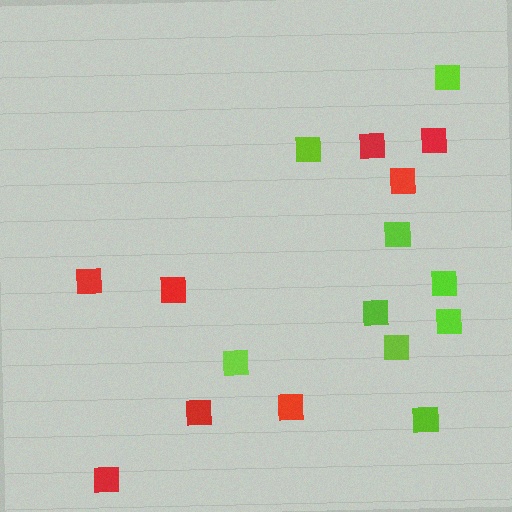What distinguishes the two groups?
There are 2 groups: one group of red squares (8) and one group of lime squares (9).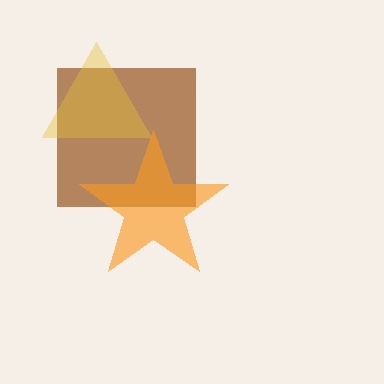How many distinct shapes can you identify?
There are 3 distinct shapes: a brown square, an orange star, a yellow triangle.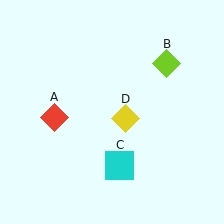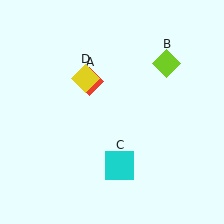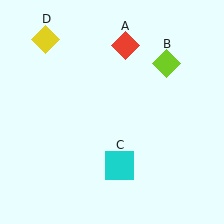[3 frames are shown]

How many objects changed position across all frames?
2 objects changed position: red diamond (object A), yellow diamond (object D).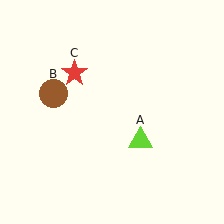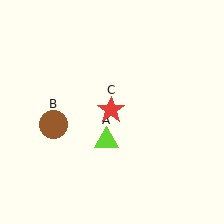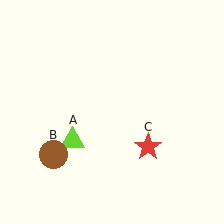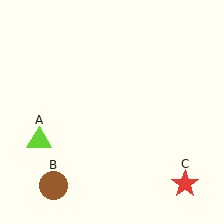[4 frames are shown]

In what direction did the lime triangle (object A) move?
The lime triangle (object A) moved left.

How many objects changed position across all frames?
3 objects changed position: lime triangle (object A), brown circle (object B), red star (object C).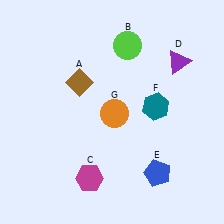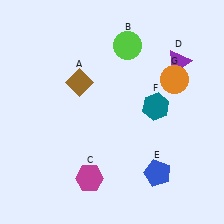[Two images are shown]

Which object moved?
The orange circle (G) moved right.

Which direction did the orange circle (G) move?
The orange circle (G) moved right.